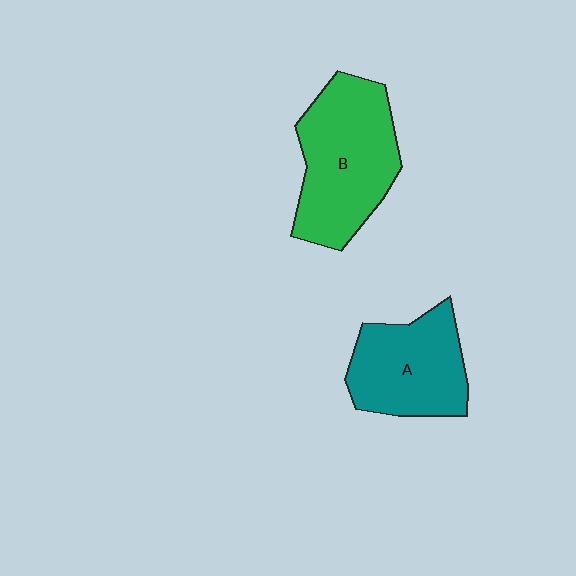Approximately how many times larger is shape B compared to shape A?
Approximately 1.3 times.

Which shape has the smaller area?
Shape A (teal).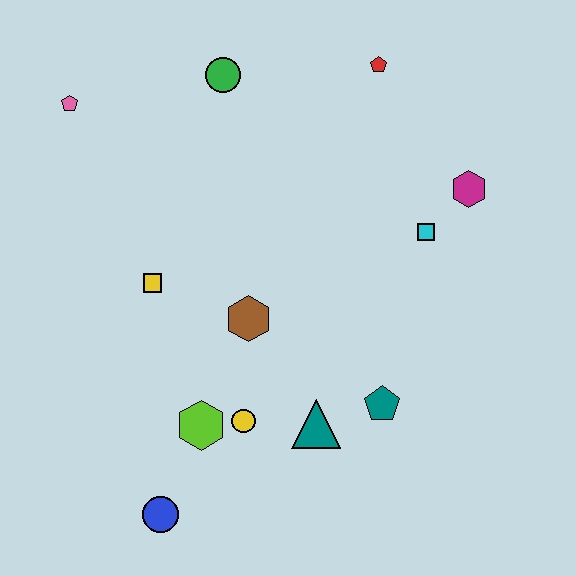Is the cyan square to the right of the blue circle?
Yes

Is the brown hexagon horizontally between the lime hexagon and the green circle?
No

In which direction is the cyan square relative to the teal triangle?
The cyan square is above the teal triangle.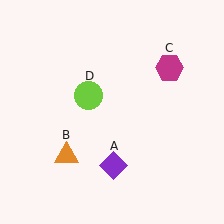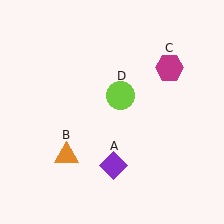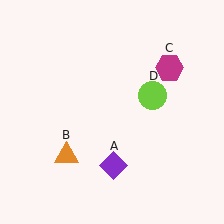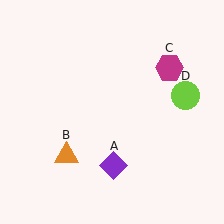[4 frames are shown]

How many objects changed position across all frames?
1 object changed position: lime circle (object D).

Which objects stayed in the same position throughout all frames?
Purple diamond (object A) and orange triangle (object B) and magenta hexagon (object C) remained stationary.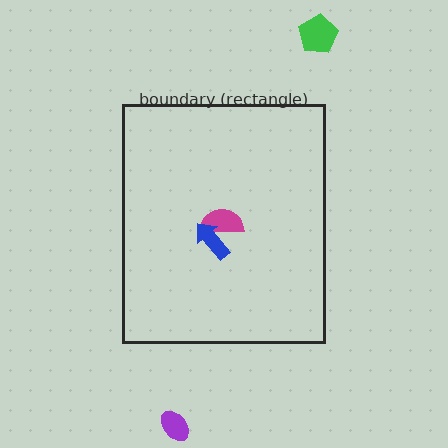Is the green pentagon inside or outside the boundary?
Outside.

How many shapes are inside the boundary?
2 inside, 2 outside.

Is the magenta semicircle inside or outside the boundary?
Inside.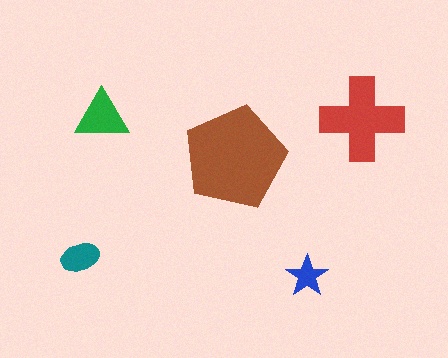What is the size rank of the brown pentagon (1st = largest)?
1st.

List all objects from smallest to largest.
The blue star, the teal ellipse, the green triangle, the red cross, the brown pentagon.